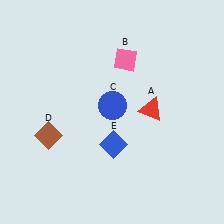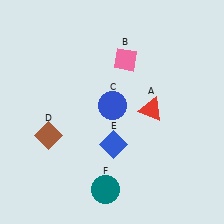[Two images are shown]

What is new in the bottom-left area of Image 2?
A teal circle (F) was added in the bottom-left area of Image 2.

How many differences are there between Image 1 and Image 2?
There is 1 difference between the two images.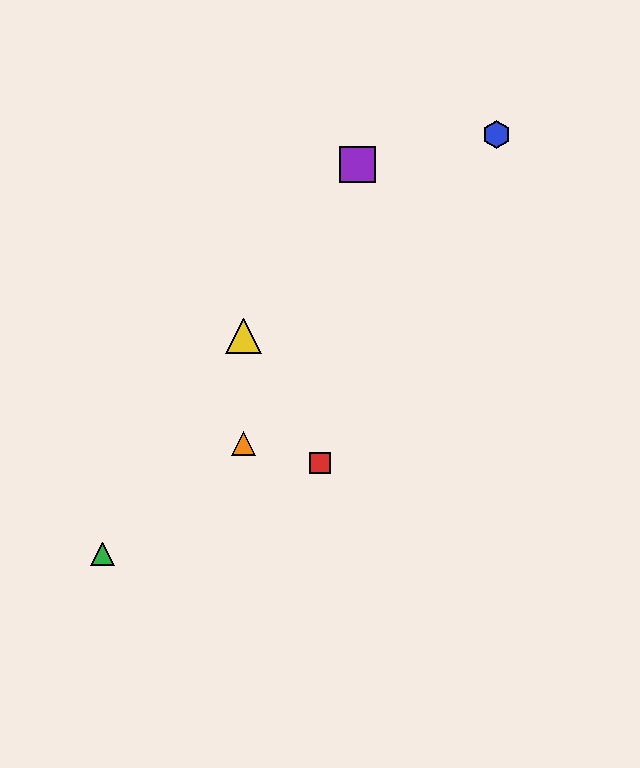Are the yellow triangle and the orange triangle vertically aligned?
Yes, both are at x≈243.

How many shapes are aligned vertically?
2 shapes (the yellow triangle, the orange triangle) are aligned vertically.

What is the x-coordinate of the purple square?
The purple square is at x≈358.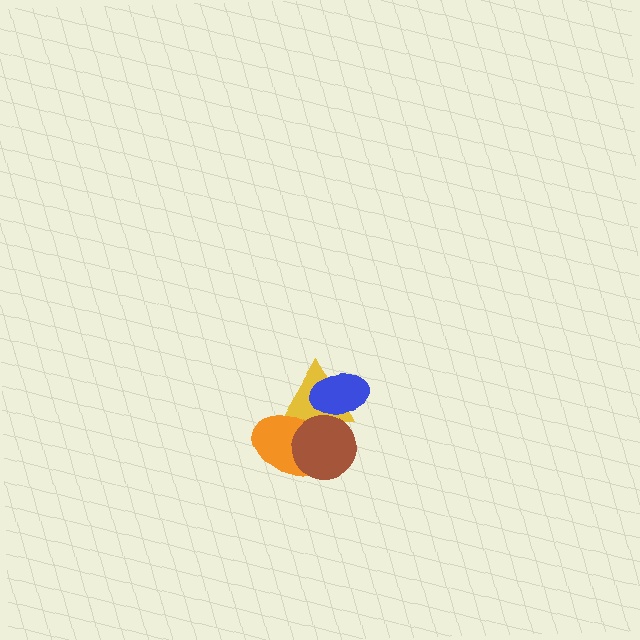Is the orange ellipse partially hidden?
Yes, it is partially covered by another shape.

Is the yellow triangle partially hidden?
Yes, it is partially covered by another shape.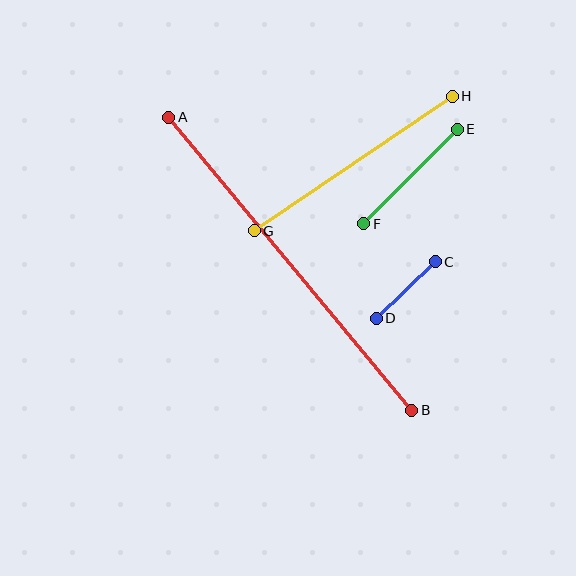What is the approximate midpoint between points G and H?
The midpoint is at approximately (353, 164) pixels.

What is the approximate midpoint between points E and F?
The midpoint is at approximately (411, 177) pixels.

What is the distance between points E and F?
The distance is approximately 133 pixels.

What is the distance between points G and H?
The distance is approximately 239 pixels.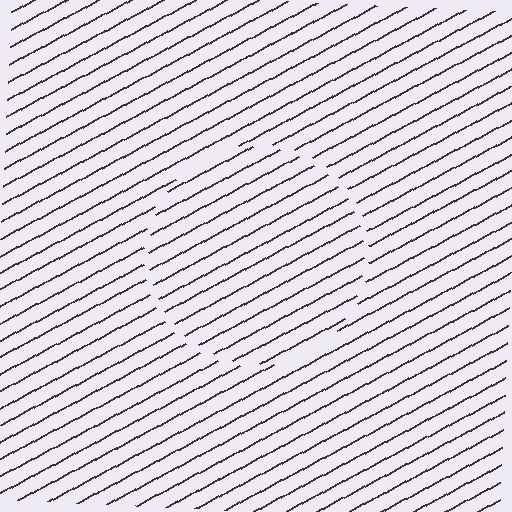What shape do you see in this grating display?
An illusory circle. The interior of the shape contains the same grating, shifted by half a period — the contour is defined by the phase discontinuity where line-ends from the inner and outer gratings abut.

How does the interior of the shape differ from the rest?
The interior of the shape contains the same grating, shifted by half a period — the contour is defined by the phase discontinuity where line-ends from the inner and outer gratings abut.